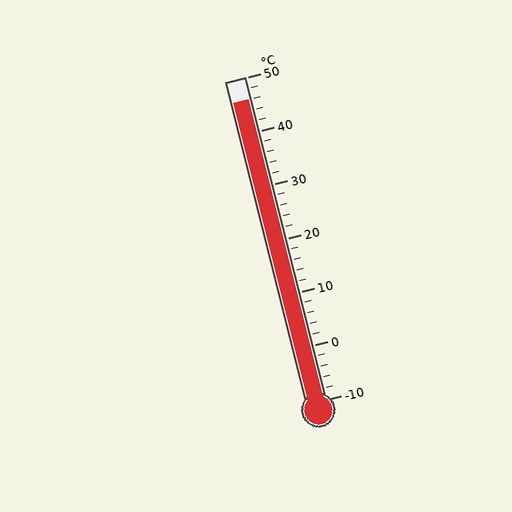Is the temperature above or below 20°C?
The temperature is above 20°C.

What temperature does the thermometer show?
The thermometer shows approximately 46°C.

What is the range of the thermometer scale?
The thermometer scale ranges from -10°C to 50°C.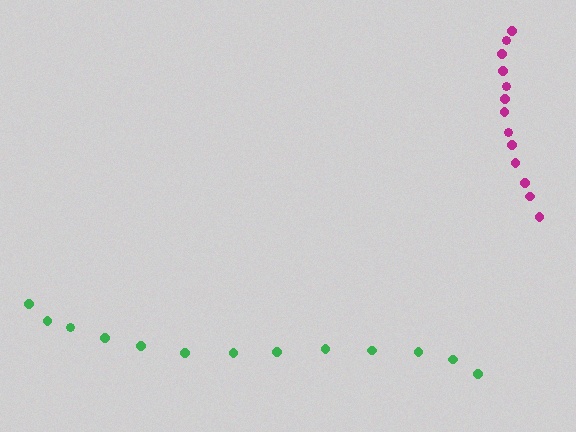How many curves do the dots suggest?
There are 2 distinct paths.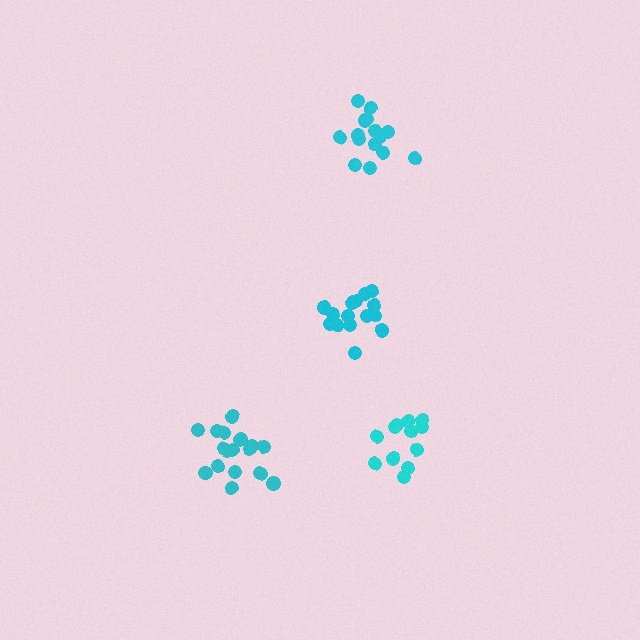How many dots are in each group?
Group 1: 15 dots, Group 2: 12 dots, Group 3: 18 dots, Group 4: 16 dots (61 total).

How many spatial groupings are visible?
There are 4 spatial groupings.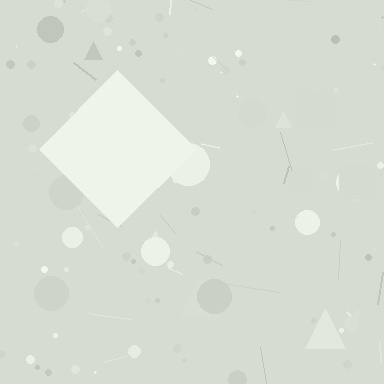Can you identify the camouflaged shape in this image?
The camouflaged shape is a diamond.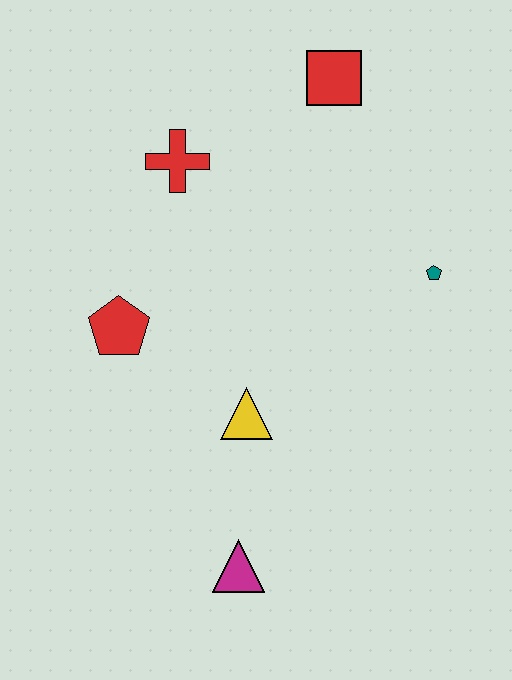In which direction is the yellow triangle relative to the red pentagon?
The yellow triangle is to the right of the red pentagon.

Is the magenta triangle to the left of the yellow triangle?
Yes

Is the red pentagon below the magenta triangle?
No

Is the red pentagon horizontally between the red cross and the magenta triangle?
No